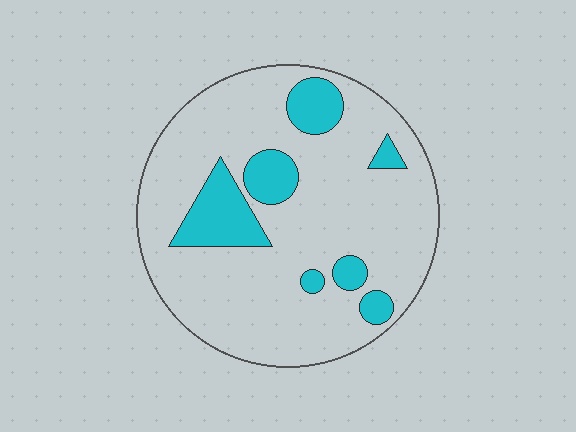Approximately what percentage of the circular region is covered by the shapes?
Approximately 20%.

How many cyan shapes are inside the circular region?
7.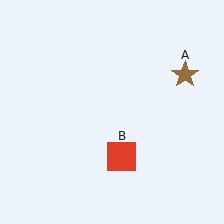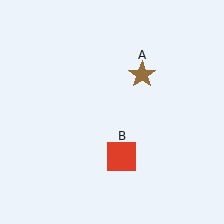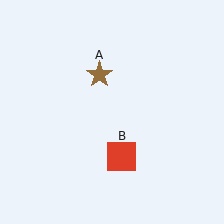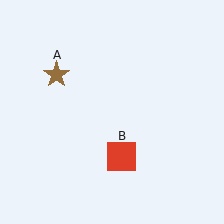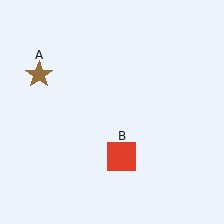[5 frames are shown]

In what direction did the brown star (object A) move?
The brown star (object A) moved left.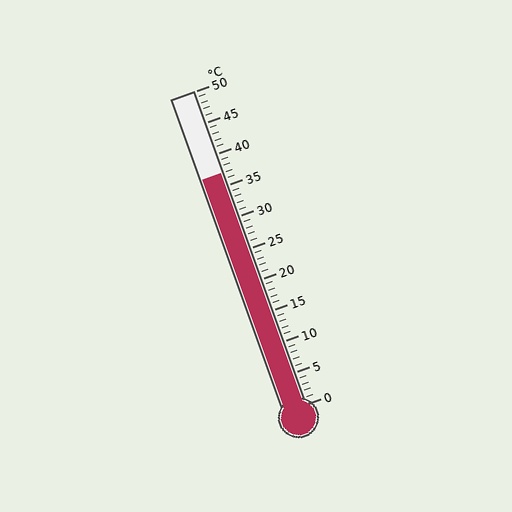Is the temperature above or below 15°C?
The temperature is above 15°C.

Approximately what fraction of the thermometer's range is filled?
The thermometer is filled to approximately 75% of its range.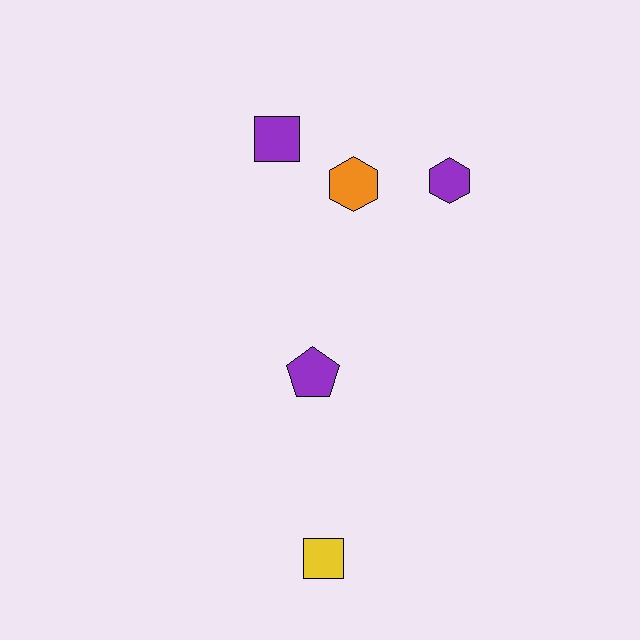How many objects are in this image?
There are 5 objects.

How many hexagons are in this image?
There are 2 hexagons.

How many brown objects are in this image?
There are no brown objects.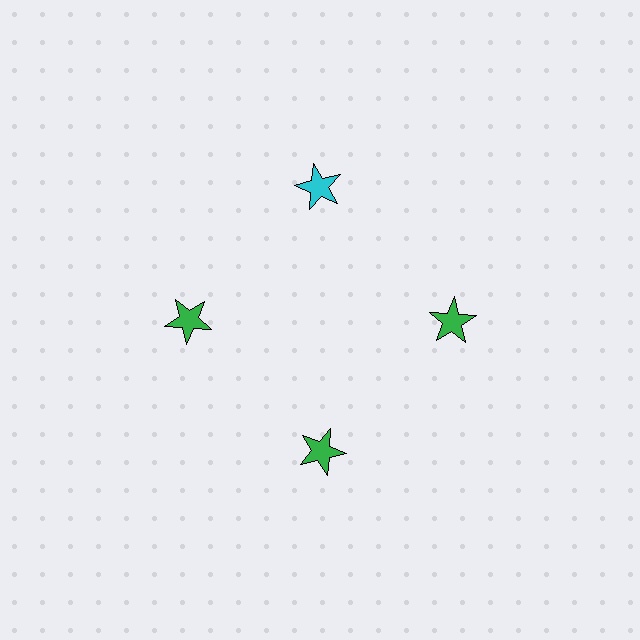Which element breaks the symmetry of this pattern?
The cyan star at roughly the 12 o'clock position breaks the symmetry. All other shapes are green stars.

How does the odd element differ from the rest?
It has a different color: cyan instead of green.